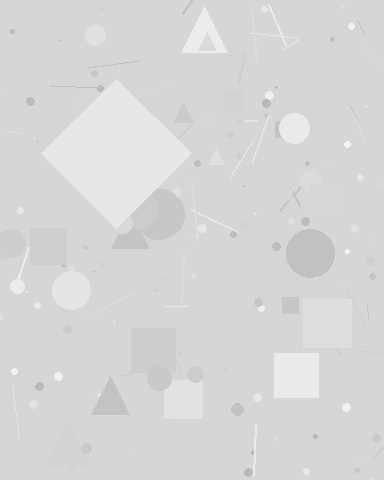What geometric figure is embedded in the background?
A diamond is embedded in the background.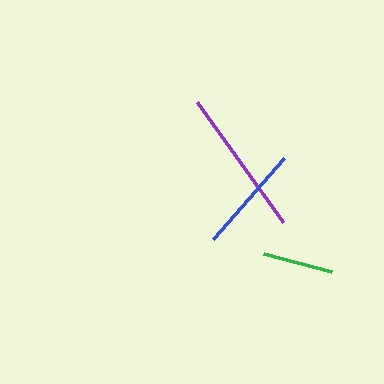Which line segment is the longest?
The purple line is the longest at approximately 148 pixels.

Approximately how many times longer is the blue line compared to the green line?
The blue line is approximately 1.5 times the length of the green line.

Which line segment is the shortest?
The green line is the shortest at approximately 70 pixels.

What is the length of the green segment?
The green segment is approximately 70 pixels long.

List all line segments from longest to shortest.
From longest to shortest: purple, blue, green.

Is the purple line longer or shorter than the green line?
The purple line is longer than the green line.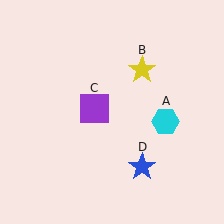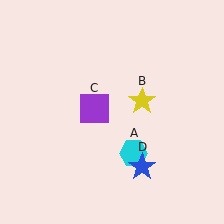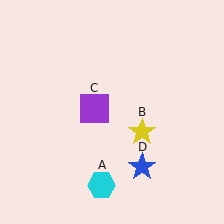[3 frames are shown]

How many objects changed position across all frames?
2 objects changed position: cyan hexagon (object A), yellow star (object B).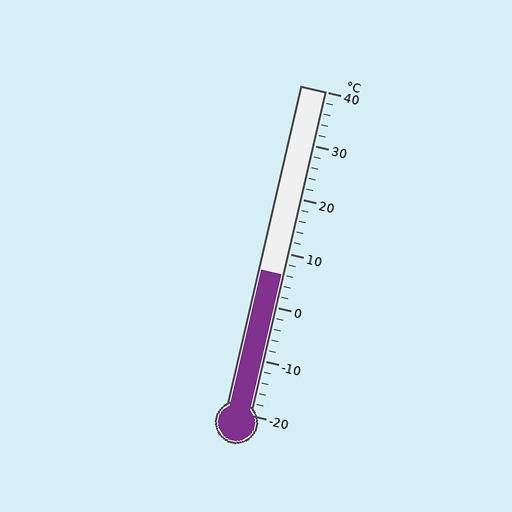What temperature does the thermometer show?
The thermometer shows approximately 6°C.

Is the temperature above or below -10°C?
The temperature is above -10°C.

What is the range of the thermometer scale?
The thermometer scale ranges from -20°C to 40°C.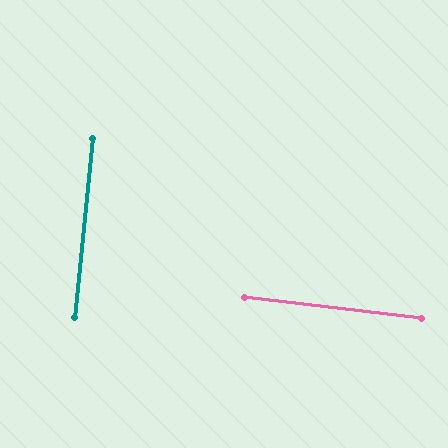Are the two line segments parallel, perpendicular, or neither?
Perpendicular — they meet at approximately 89°.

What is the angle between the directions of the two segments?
Approximately 89 degrees.